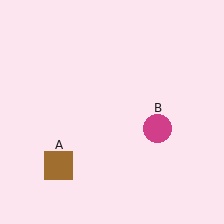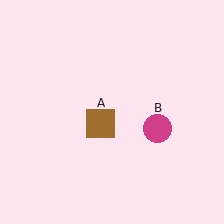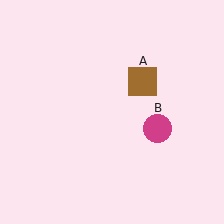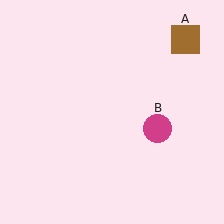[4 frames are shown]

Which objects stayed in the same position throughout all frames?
Magenta circle (object B) remained stationary.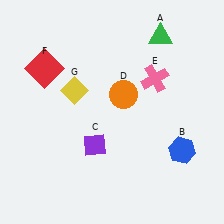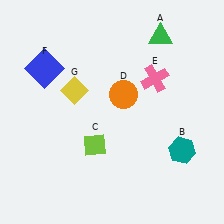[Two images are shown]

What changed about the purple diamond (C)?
In Image 1, C is purple. In Image 2, it changed to lime.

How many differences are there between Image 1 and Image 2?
There are 3 differences between the two images.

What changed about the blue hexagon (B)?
In Image 1, B is blue. In Image 2, it changed to teal.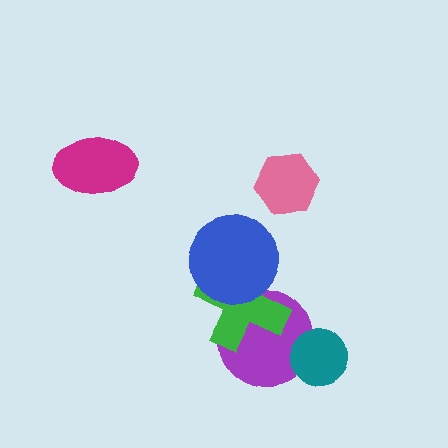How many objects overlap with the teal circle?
1 object overlaps with the teal circle.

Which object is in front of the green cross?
The blue circle is in front of the green cross.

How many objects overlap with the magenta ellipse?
0 objects overlap with the magenta ellipse.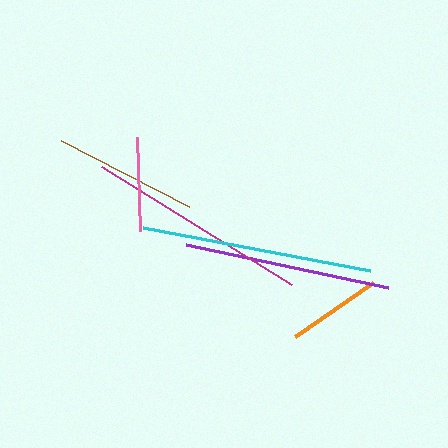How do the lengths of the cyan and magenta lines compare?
The cyan and magenta lines are approximately the same length.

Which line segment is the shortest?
The pink line is the shortest at approximately 95 pixels.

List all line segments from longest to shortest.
From longest to shortest: cyan, magenta, purple, brown, orange, pink.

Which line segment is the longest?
The cyan line is the longest at approximately 231 pixels.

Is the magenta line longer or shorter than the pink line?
The magenta line is longer than the pink line.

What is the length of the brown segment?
The brown segment is approximately 143 pixels long.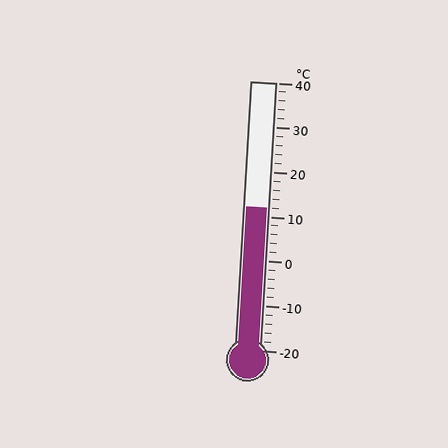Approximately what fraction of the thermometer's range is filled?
The thermometer is filled to approximately 55% of its range.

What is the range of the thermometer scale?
The thermometer scale ranges from -20°C to 40°C.